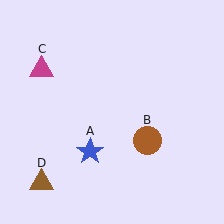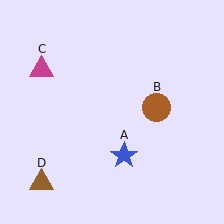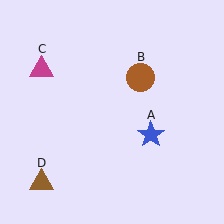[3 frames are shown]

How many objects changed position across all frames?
2 objects changed position: blue star (object A), brown circle (object B).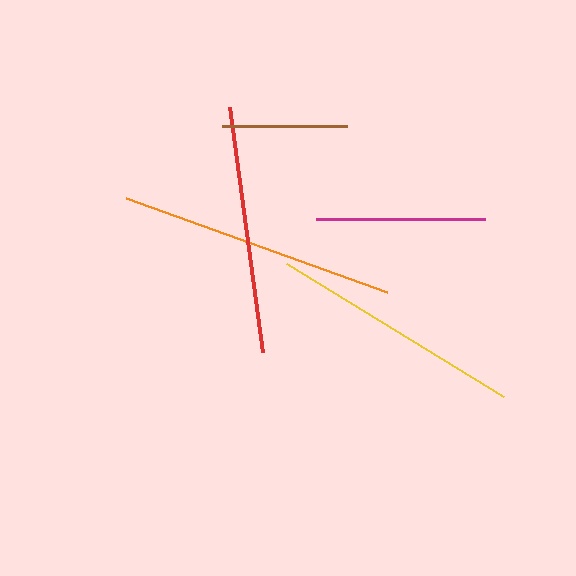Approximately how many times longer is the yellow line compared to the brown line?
The yellow line is approximately 2.0 times the length of the brown line.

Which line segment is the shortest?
The brown line is the shortest at approximately 124 pixels.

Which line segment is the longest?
The orange line is the longest at approximately 277 pixels.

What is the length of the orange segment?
The orange segment is approximately 277 pixels long.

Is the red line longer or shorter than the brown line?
The red line is longer than the brown line.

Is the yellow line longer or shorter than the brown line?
The yellow line is longer than the brown line.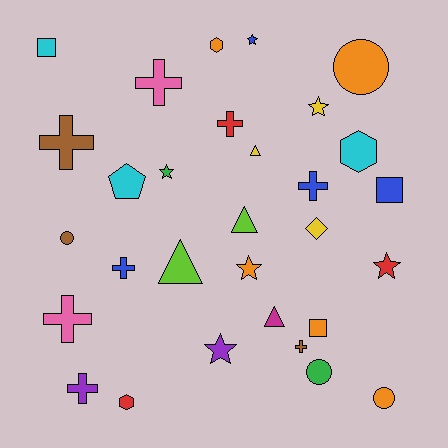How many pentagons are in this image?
There is 1 pentagon.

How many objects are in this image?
There are 30 objects.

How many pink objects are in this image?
There are 2 pink objects.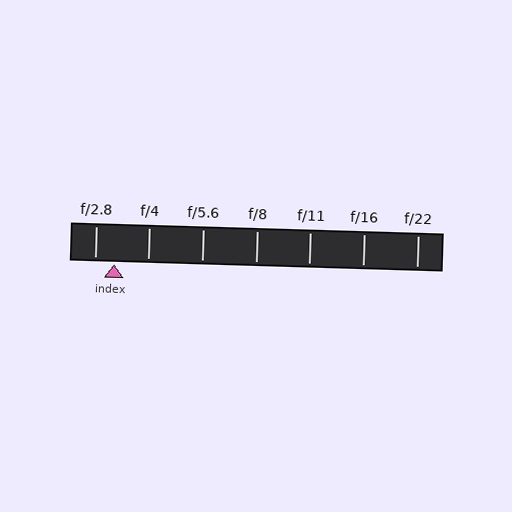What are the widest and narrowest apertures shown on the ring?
The widest aperture shown is f/2.8 and the narrowest is f/22.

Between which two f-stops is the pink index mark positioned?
The index mark is between f/2.8 and f/4.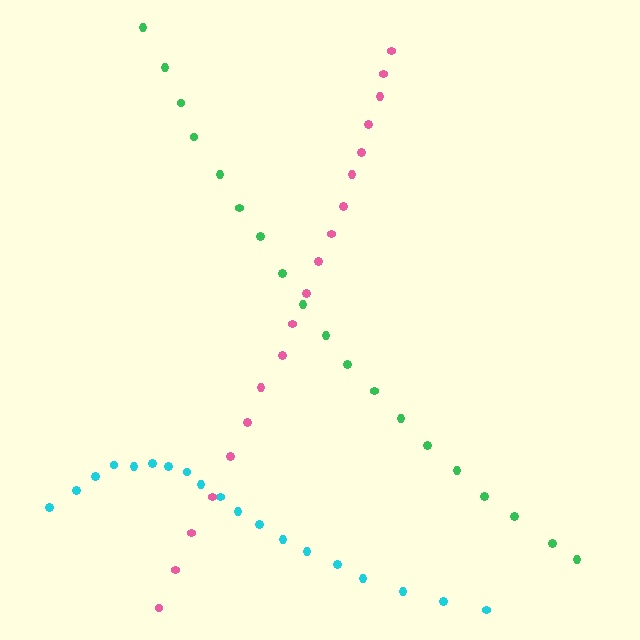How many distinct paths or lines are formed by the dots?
There are 3 distinct paths.